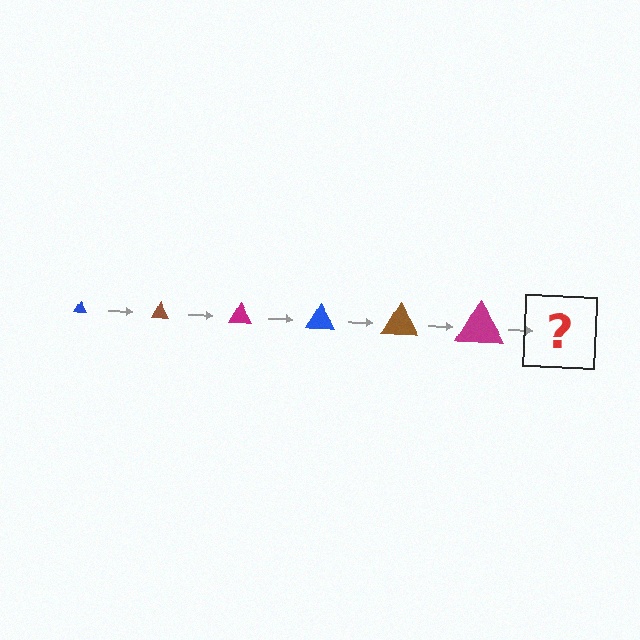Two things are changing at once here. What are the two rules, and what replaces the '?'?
The two rules are that the triangle grows larger each step and the color cycles through blue, brown, and magenta. The '?' should be a blue triangle, larger than the previous one.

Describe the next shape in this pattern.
It should be a blue triangle, larger than the previous one.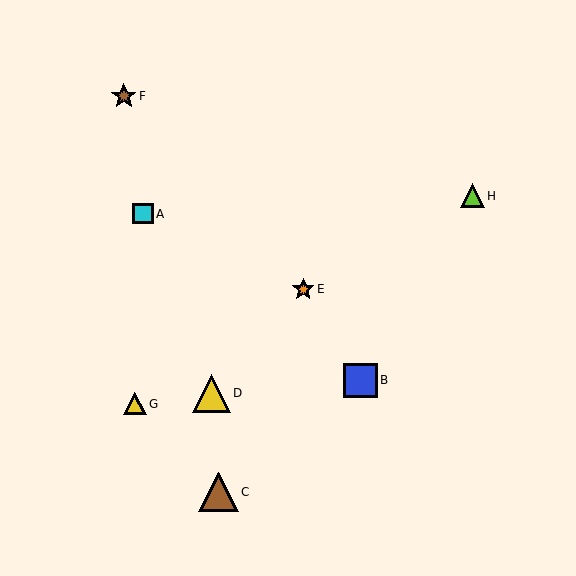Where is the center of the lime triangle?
The center of the lime triangle is at (472, 196).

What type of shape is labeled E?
Shape E is an orange star.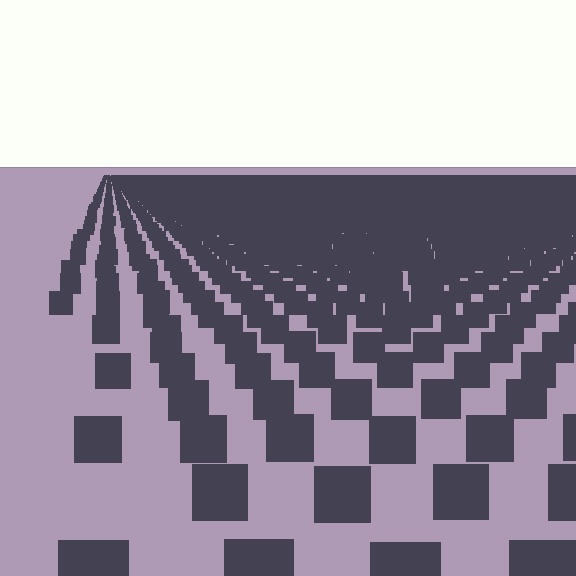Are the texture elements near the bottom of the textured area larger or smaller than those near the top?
Larger. Near the bottom, elements are closer to the viewer and appear at a bigger on-screen size.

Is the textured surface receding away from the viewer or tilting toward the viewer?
The surface is receding away from the viewer. Texture elements get smaller and denser toward the top.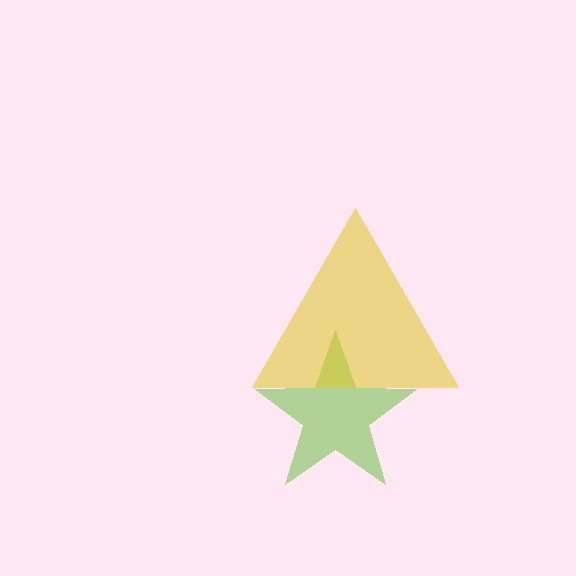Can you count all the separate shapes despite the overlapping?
Yes, there are 2 separate shapes.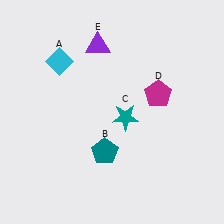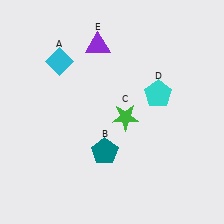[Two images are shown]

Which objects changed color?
C changed from teal to green. D changed from magenta to cyan.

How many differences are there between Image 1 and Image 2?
There are 2 differences between the two images.